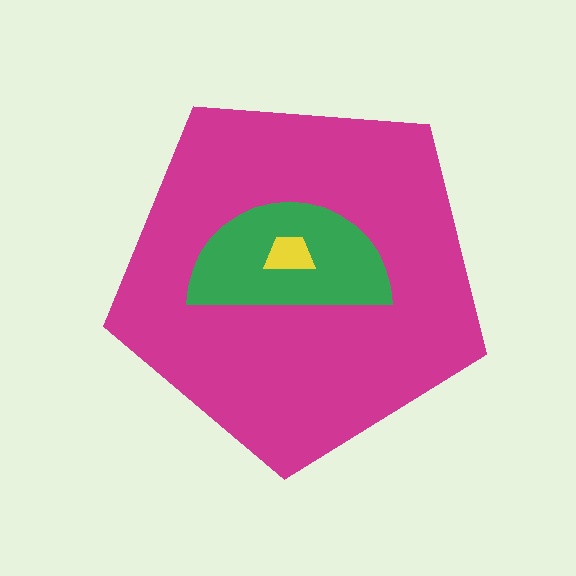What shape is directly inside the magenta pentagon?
The green semicircle.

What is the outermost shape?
The magenta pentagon.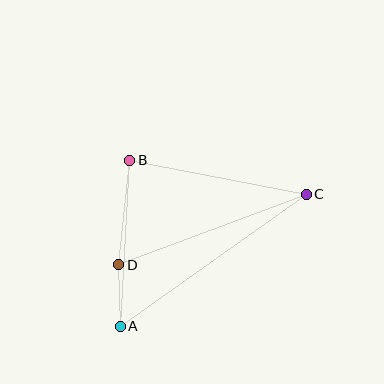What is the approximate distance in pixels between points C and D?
The distance between C and D is approximately 200 pixels.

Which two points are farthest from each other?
Points A and C are farthest from each other.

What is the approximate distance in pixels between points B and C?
The distance between B and C is approximately 180 pixels.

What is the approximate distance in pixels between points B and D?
The distance between B and D is approximately 105 pixels.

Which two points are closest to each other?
Points A and D are closest to each other.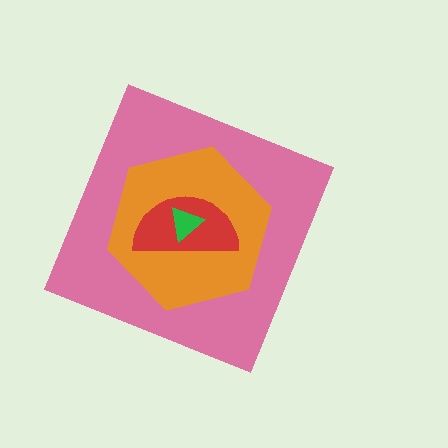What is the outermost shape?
The pink diamond.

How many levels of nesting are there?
4.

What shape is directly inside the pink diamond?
The orange hexagon.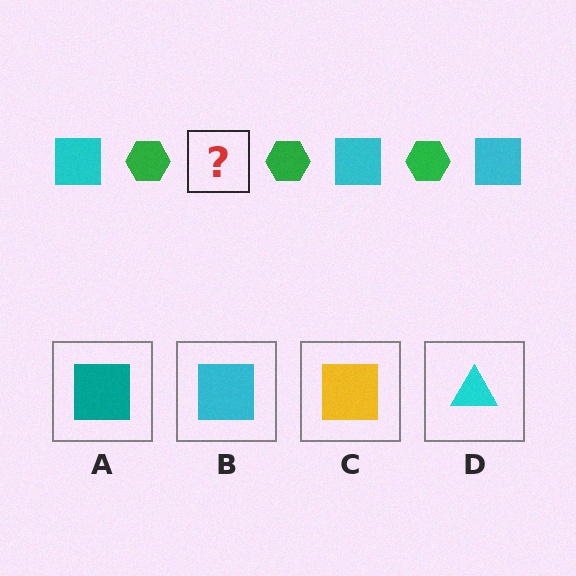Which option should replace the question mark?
Option B.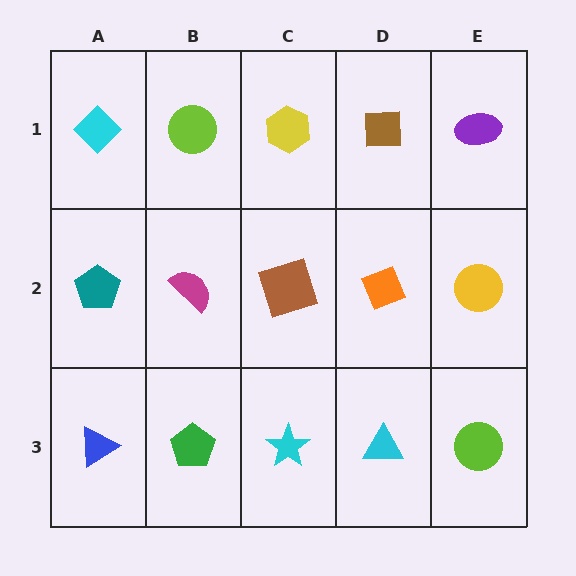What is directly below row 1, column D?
An orange diamond.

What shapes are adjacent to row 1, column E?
A yellow circle (row 2, column E), a brown square (row 1, column D).